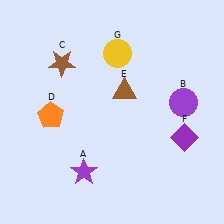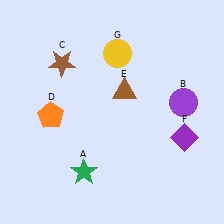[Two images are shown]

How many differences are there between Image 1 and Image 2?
There is 1 difference between the two images.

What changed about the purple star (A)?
In Image 1, A is purple. In Image 2, it changed to green.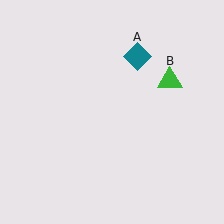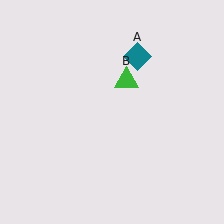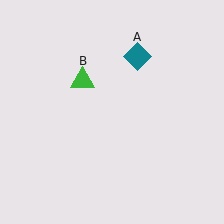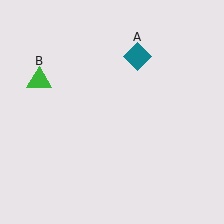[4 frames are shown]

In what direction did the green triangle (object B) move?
The green triangle (object B) moved left.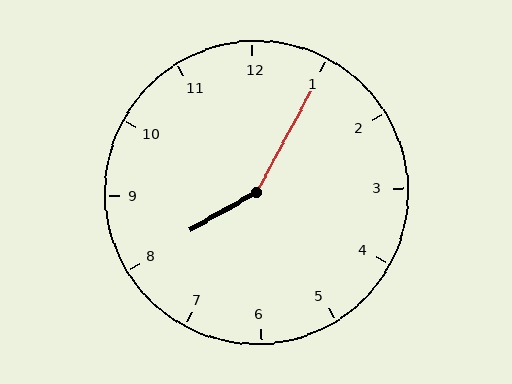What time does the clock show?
8:05.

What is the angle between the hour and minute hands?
Approximately 148 degrees.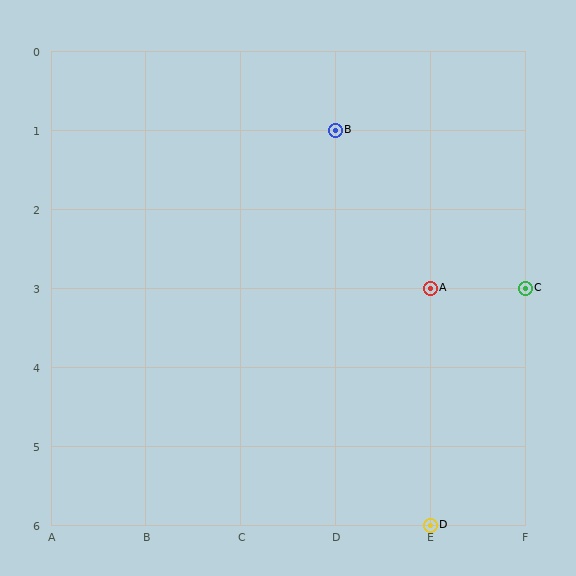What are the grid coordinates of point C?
Point C is at grid coordinates (F, 3).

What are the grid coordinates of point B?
Point B is at grid coordinates (D, 1).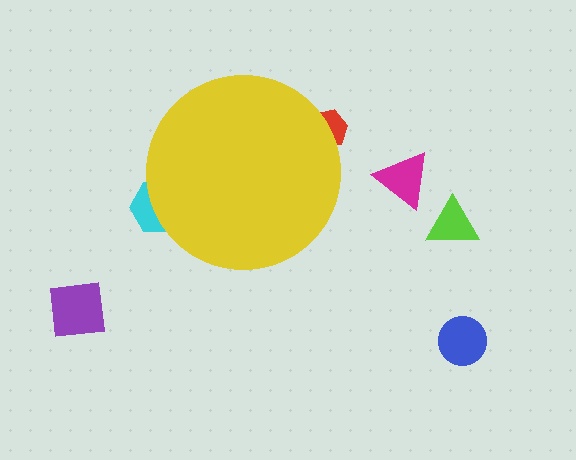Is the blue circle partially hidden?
No, the blue circle is fully visible.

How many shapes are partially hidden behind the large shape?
2 shapes are partially hidden.